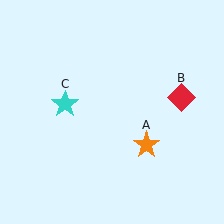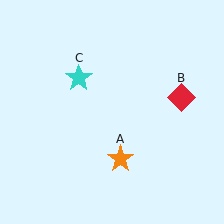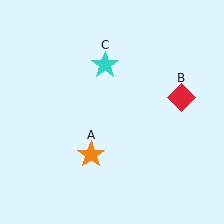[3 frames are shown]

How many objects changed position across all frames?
2 objects changed position: orange star (object A), cyan star (object C).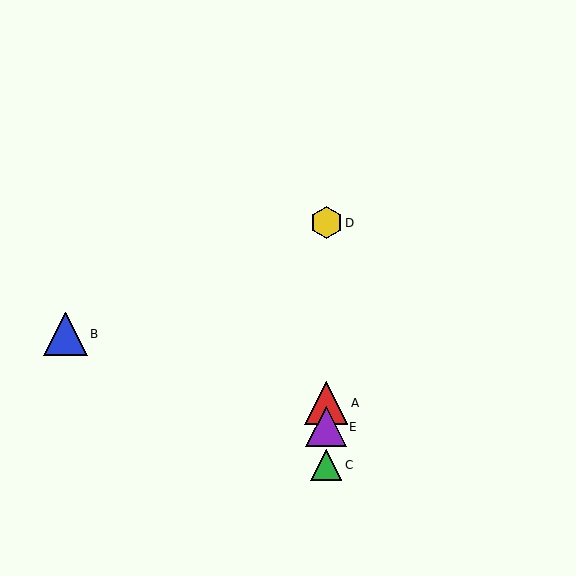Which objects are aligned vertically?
Objects A, C, D, E are aligned vertically.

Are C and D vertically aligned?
Yes, both are at x≈326.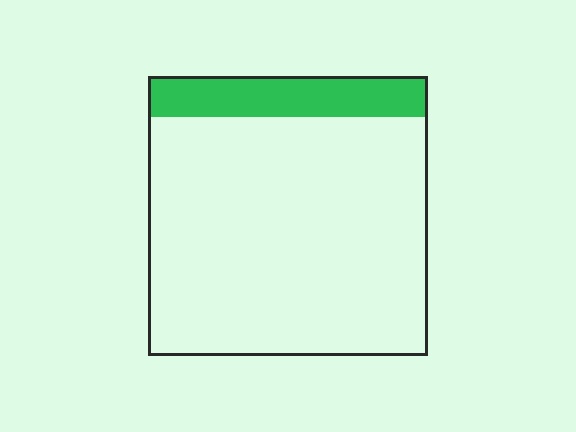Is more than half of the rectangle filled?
No.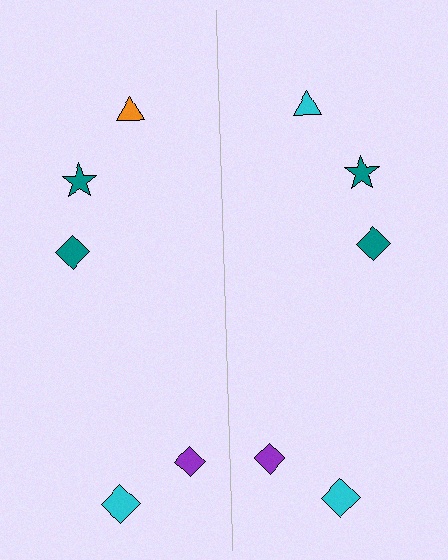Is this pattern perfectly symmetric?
No, the pattern is not perfectly symmetric. The cyan triangle on the right side breaks the symmetry — its mirror counterpart is orange.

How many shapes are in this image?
There are 10 shapes in this image.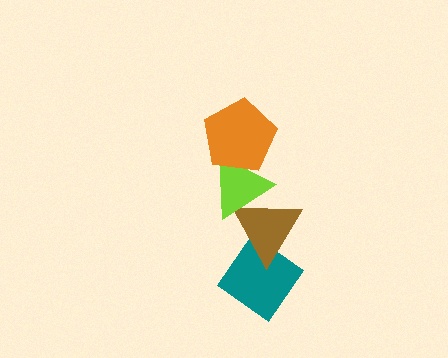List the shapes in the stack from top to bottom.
From top to bottom: the orange pentagon, the lime triangle, the brown triangle, the teal diamond.